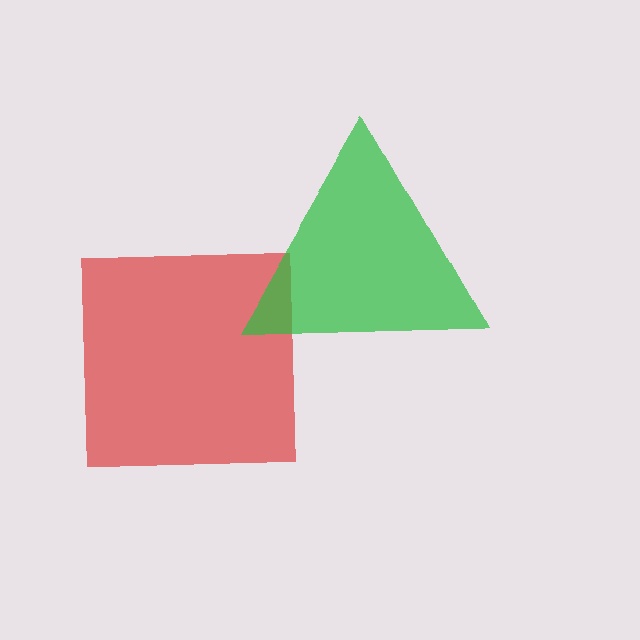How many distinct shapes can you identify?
There are 2 distinct shapes: a red square, a green triangle.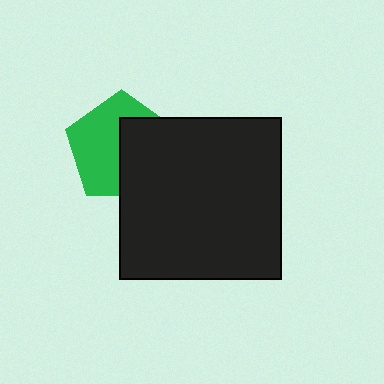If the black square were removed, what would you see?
You would see the complete green pentagon.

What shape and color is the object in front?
The object in front is a black square.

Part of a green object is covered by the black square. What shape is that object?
It is a pentagon.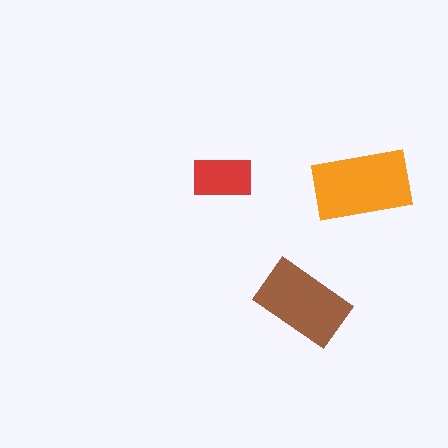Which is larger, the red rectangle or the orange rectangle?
The orange one.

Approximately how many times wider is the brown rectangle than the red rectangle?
About 1.5 times wider.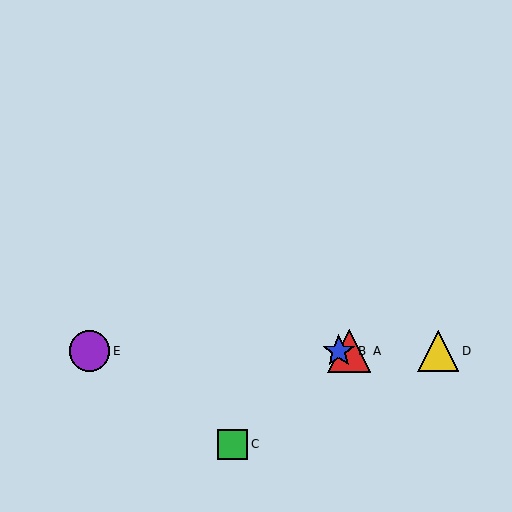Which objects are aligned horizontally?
Objects A, B, D, E are aligned horizontally.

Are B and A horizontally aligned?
Yes, both are at y≈351.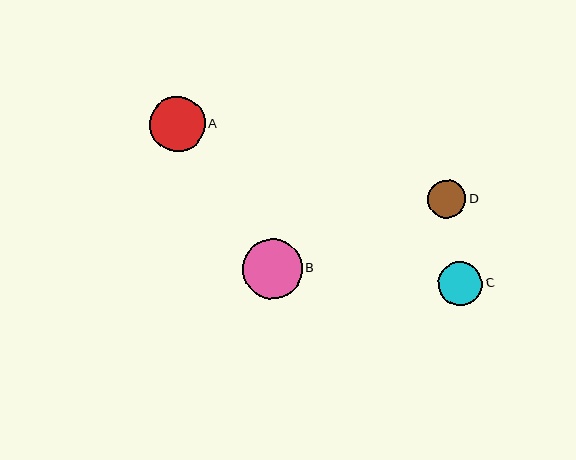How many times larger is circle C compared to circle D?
Circle C is approximately 1.2 times the size of circle D.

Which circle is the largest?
Circle B is the largest with a size of approximately 60 pixels.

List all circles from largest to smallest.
From largest to smallest: B, A, C, D.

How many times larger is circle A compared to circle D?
Circle A is approximately 1.5 times the size of circle D.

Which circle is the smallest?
Circle D is the smallest with a size of approximately 38 pixels.